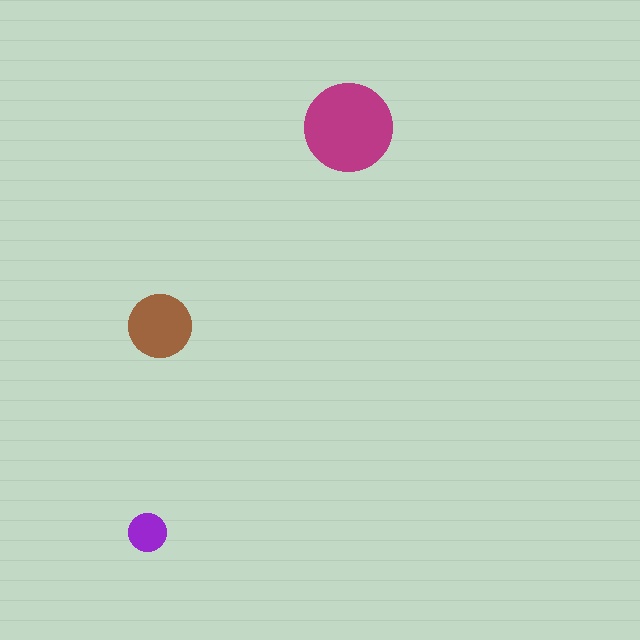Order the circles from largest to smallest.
the magenta one, the brown one, the purple one.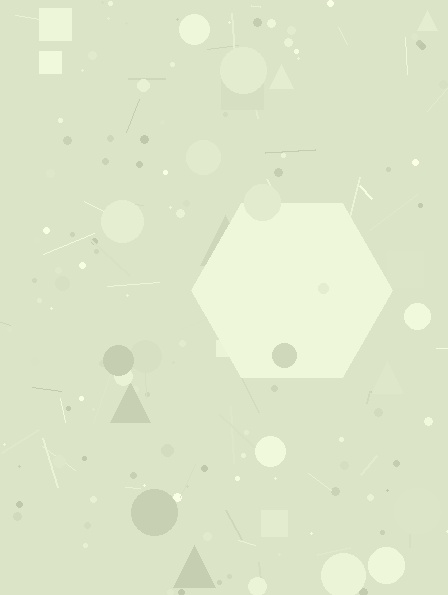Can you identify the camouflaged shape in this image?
The camouflaged shape is a hexagon.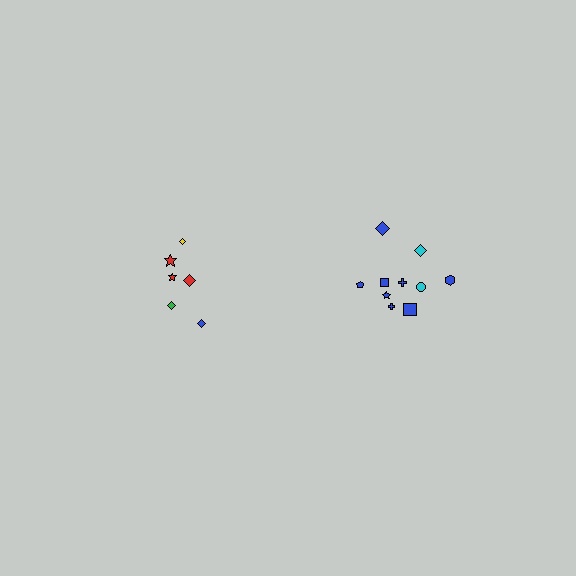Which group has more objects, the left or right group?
The right group.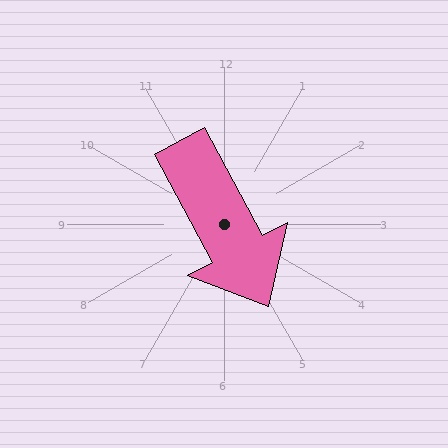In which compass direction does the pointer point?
Southeast.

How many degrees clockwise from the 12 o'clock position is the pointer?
Approximately 152 degrees.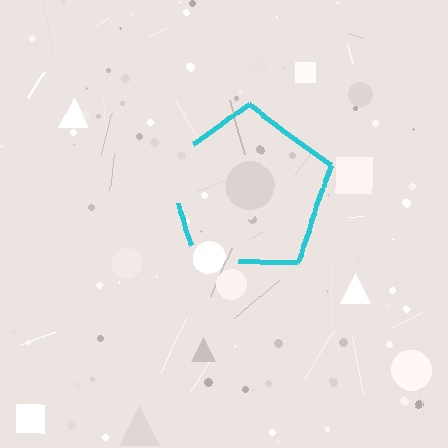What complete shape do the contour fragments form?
The contour fragments form a pentagon.